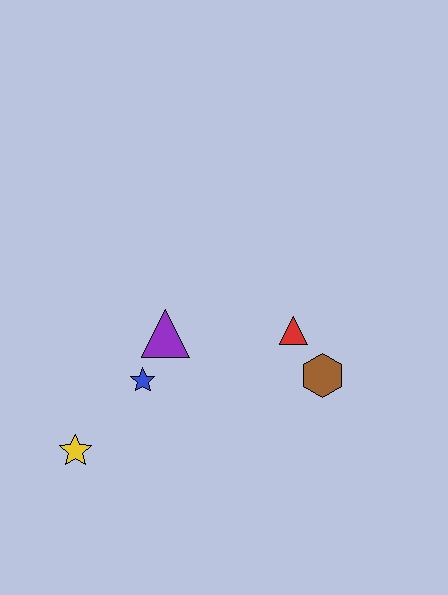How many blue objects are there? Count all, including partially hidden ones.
There is 1 blue object.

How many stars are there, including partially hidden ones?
There are 2 stars.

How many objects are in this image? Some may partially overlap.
There are 5 objects.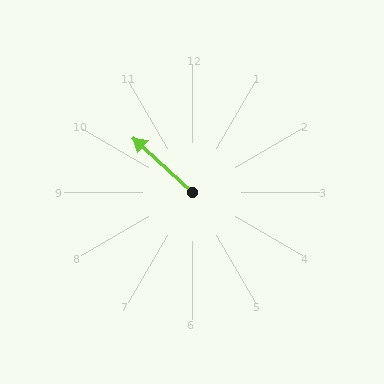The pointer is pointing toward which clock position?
Roughly 10 o'clock.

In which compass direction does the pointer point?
Northwest.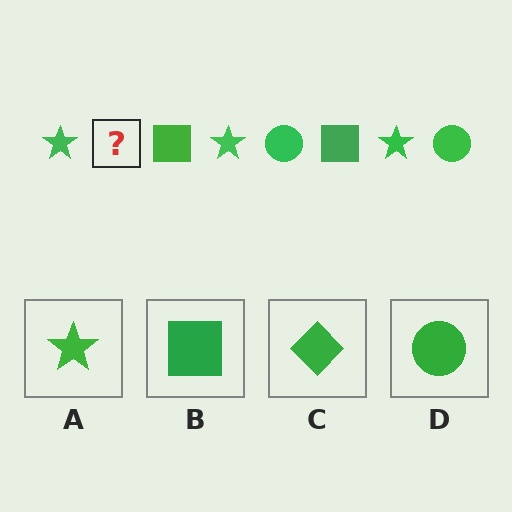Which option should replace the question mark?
Option D.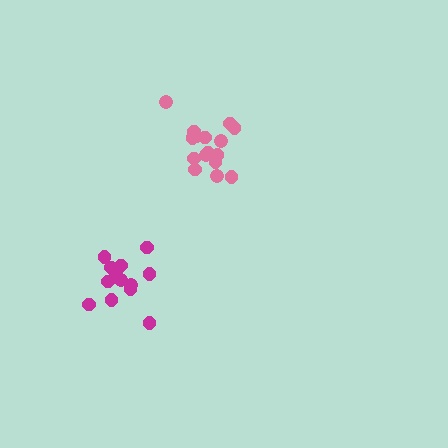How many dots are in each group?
Group 1: 16 dots, Group 2: 13 dots (29 total).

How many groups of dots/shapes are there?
There are 2 groups.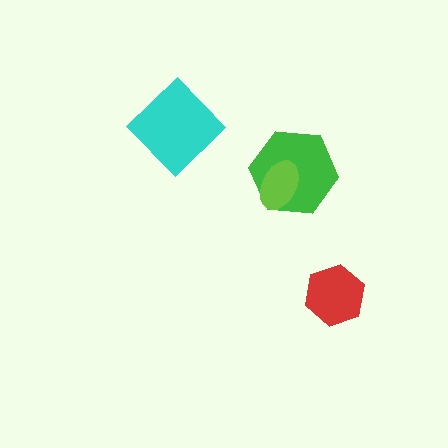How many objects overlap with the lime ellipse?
1 object overlaps with the lime ellipse.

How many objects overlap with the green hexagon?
1 object overlaps with the green hexagon.